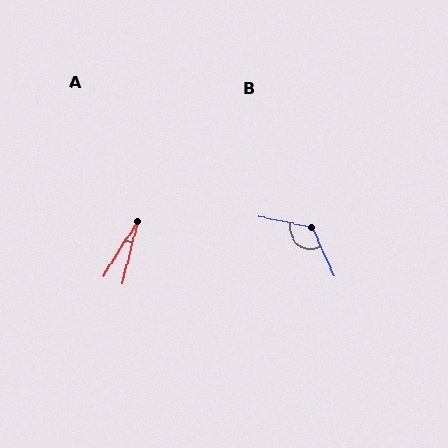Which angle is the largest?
B, at approximately 126 degrees.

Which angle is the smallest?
A, at approximately 17 degrees.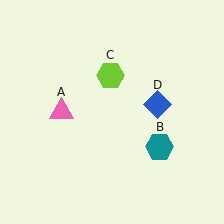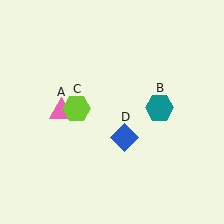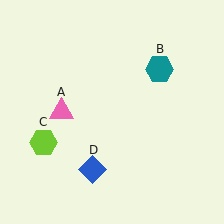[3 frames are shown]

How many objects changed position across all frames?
3 objects changed position: teal hexagon (object B), lime hexagon (object C), blue diamond (object D).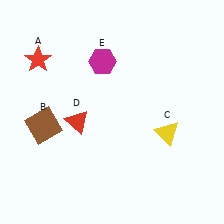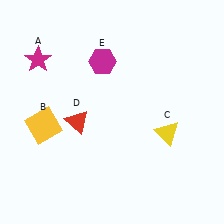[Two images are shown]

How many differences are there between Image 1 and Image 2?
There are 2 differences between the two images.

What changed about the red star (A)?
In Image 1, A is red. In Image 2, it changed to magenta.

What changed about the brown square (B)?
In Image 1, B is brown. In Image 2, it changed to yellow.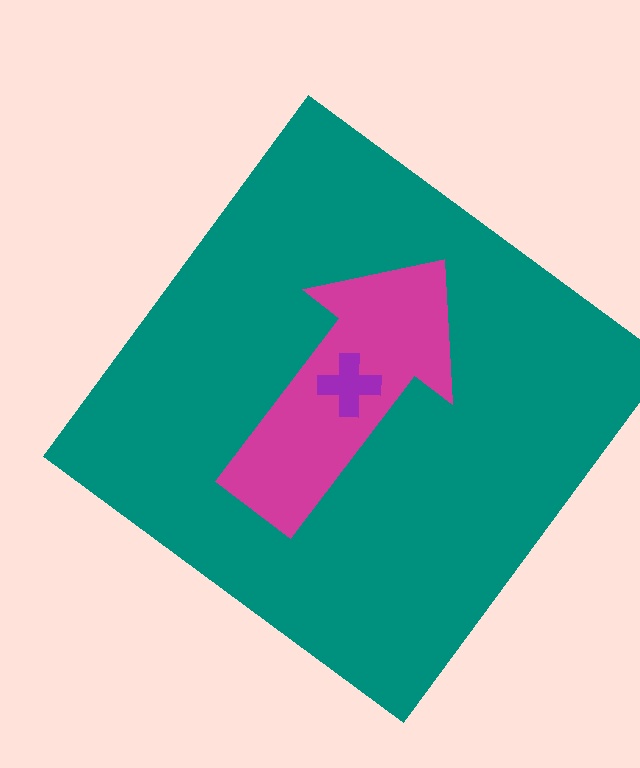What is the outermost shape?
The teal diamond.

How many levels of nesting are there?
3.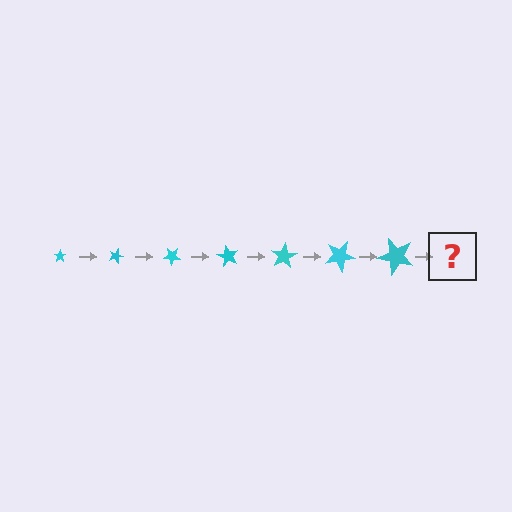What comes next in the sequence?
The next element should be a star, larger than the previous one and rotated 140 degrees from the start.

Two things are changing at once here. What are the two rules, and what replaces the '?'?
The two rules are that the star grows larger each step and it rotates 20 degrees each step. The '?' should be a star, larger than the previous one and rotated 140 degrees from the start.